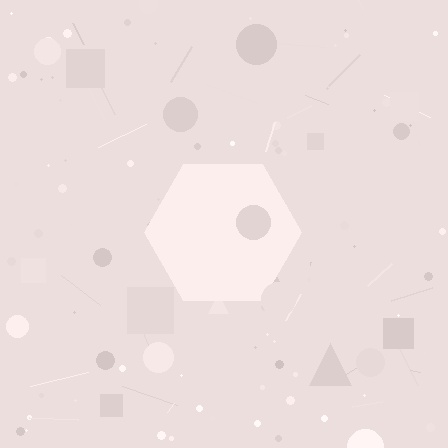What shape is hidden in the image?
A hexagon is hidden in the image.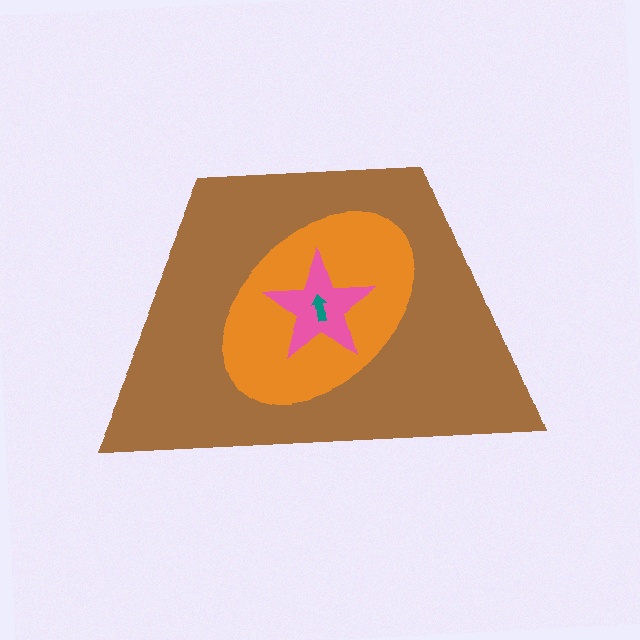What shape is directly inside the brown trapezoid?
The orange ellipse.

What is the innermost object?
The teal arrow.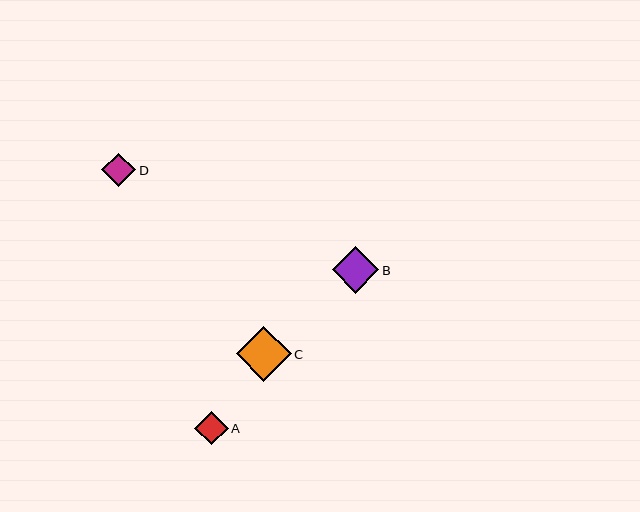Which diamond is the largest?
Diamond C is the largest with a size of approximately 55 pixels.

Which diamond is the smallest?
Diamond D is the smallest with a size of approximately 34 pixels.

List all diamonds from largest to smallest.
From largest to smallest: C, B, A, D.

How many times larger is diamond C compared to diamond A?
Diamond C is approximately 1.6 times the size of diamond A.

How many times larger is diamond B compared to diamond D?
Diamond B is approximately 1.4 times the size of diamond D.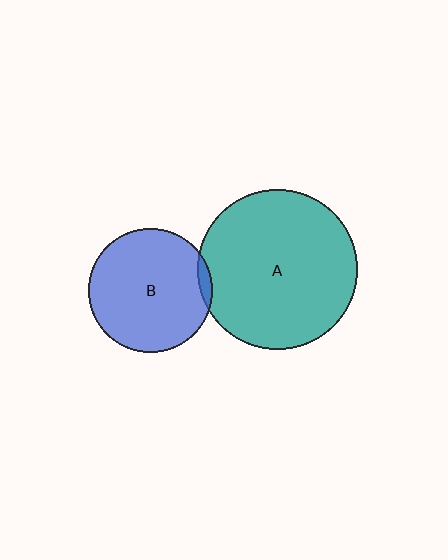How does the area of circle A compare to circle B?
Approximately 1.7 times.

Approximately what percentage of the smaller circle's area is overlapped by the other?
Approximately 5%.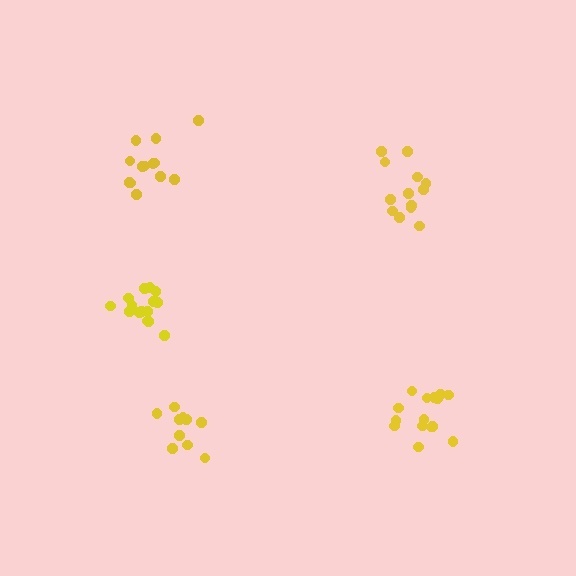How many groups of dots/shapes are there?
There are 5 groups.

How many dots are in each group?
Group 1: 10 dots, Group 2: 13 dots, Group 3: 13 dots, Group 4: 15 dots, Group 5: 15 dots (66 total).